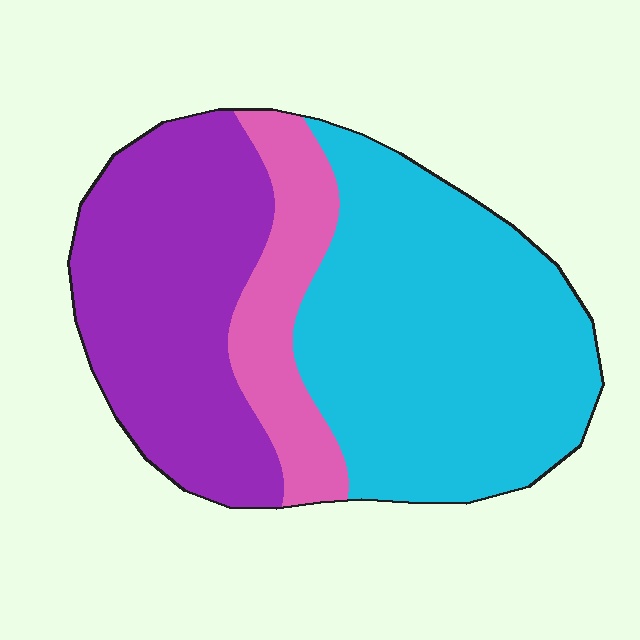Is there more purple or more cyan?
Cyan.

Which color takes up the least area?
Pink, at roughly 15%.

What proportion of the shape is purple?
Purple takes up between a third and a half of the shape.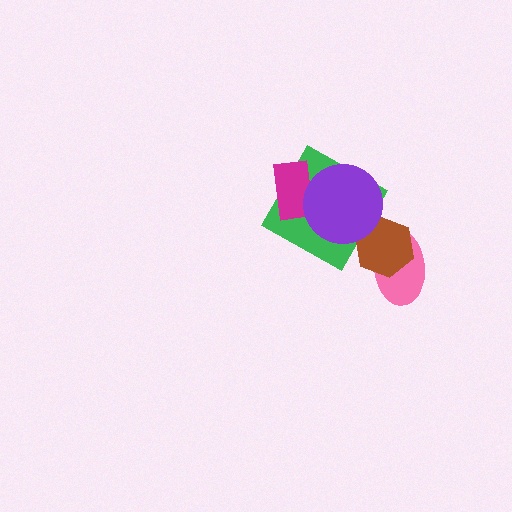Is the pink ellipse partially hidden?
Yes, it is partially covered by another shape.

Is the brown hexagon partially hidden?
Yes, it is partially covered by another shape.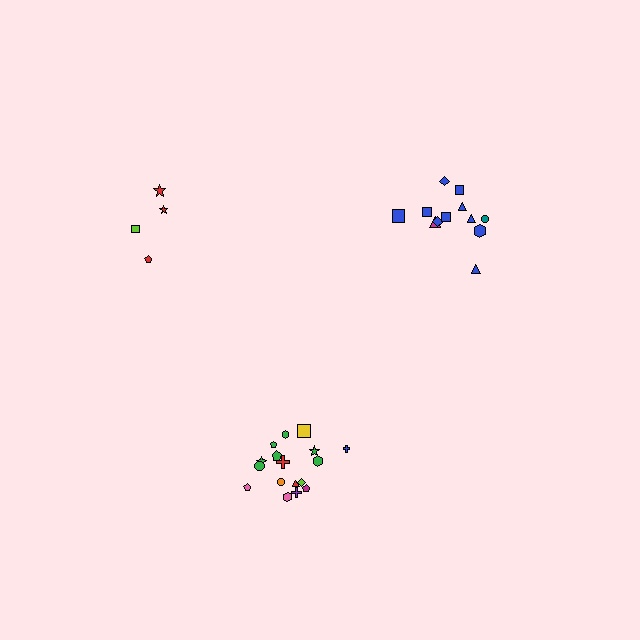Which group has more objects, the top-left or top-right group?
The top-right group.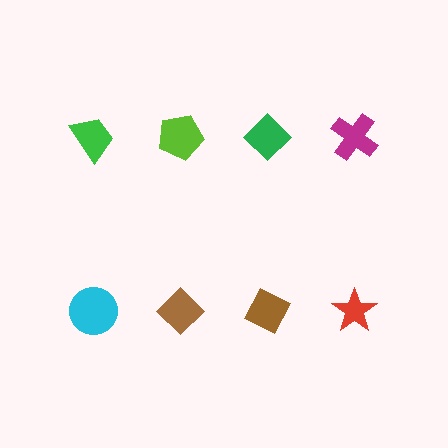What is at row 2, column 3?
A brown diamond.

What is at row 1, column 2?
A lime pentagon.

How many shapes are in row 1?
4 shapes.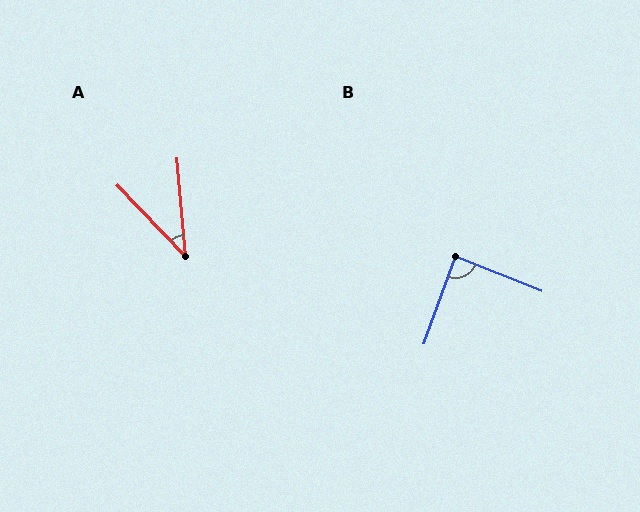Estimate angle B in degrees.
Approximately 88 degrees.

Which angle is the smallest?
A, at approximately 39 degrees.